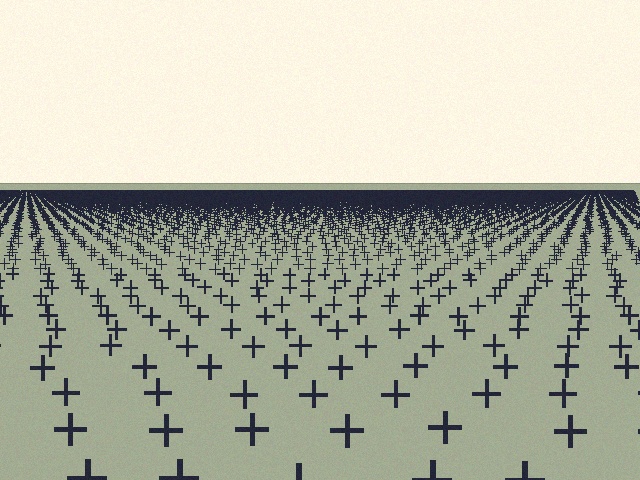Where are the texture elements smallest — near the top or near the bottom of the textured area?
Near the top.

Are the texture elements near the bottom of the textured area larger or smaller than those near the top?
Larger. Near the bottom, elements are closer to the viewer and appear at a bigger on-screen size.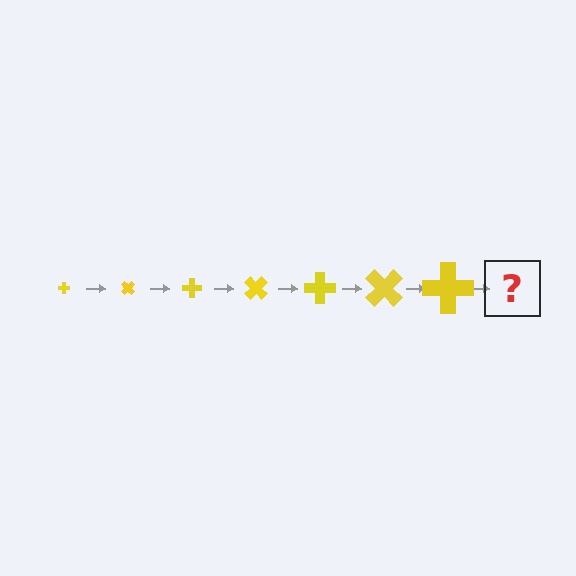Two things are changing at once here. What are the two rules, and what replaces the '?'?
The two rules are that the cross grows larger each step and it rotates 45 degrees each step. The '?' should be a cross, larger than the previous one and rotated 315 degrees from the start.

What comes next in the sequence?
The next element should be a cross, larger than the previous one and rotated 315 degrees from the start.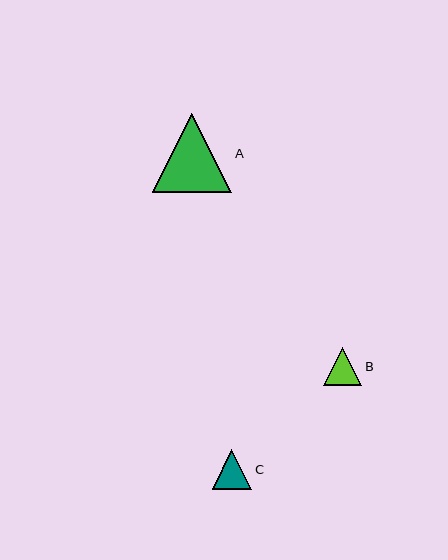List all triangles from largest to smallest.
From largest to smallest: A, C, B.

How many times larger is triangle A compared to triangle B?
Triangle A is approximately 2.1 times the size of triangle B.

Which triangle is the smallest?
Triangle B is the smallest with a size of approximately 38 pixels.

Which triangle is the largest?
Triangle A is the largest with a size of approximately 79 pixels.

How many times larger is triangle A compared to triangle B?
Triangle A is approximately 2.1 times the size of triangle B.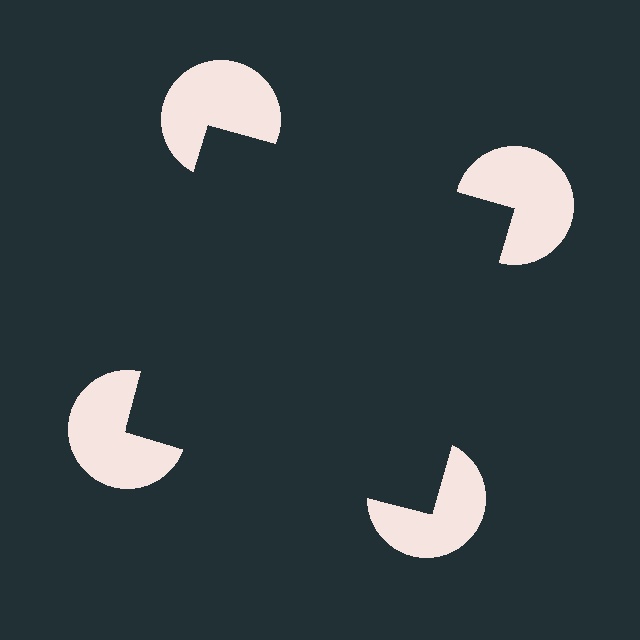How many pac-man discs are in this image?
There are 4 — one at each vertex of the illusory square.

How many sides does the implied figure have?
4 sides.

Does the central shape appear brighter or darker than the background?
It typically appears slightly darker than the background, even though no actual brightness change is drawn.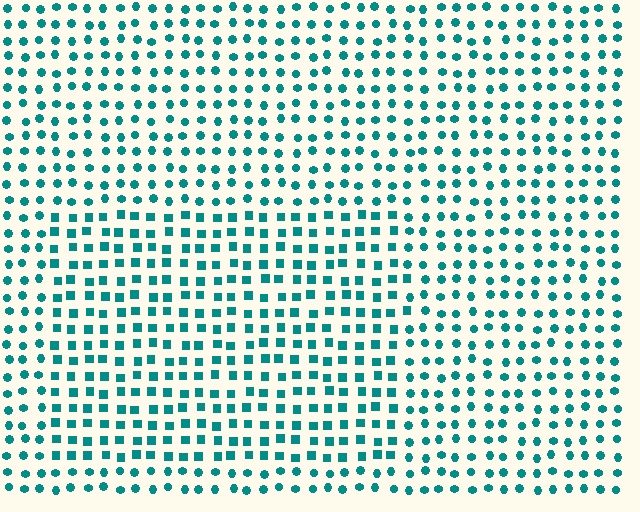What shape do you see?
I see a rectangle.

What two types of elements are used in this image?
The image uses squares inside the rectangle region and circles outside it.